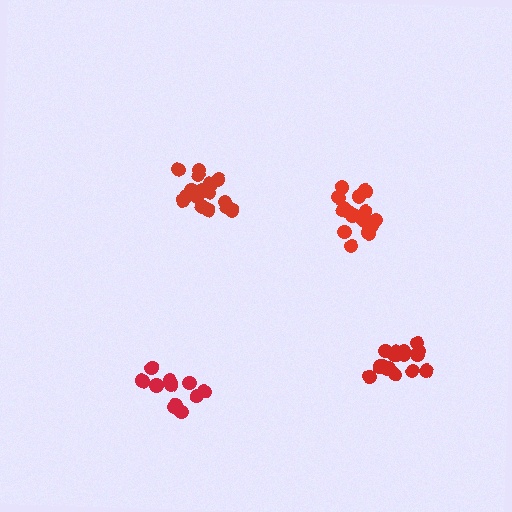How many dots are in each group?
Group 1: 17 dots, Group 2: 17 dots, Group 3: 12 dots, Group 4: 15 dots (61 total).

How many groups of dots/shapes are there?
There are 4 groups.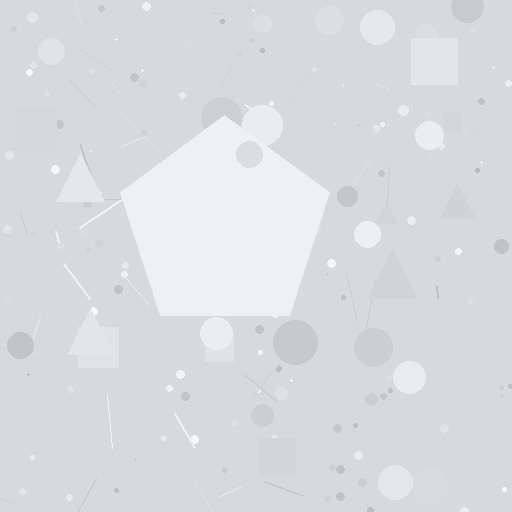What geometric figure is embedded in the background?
A pentagon is embedded in the background.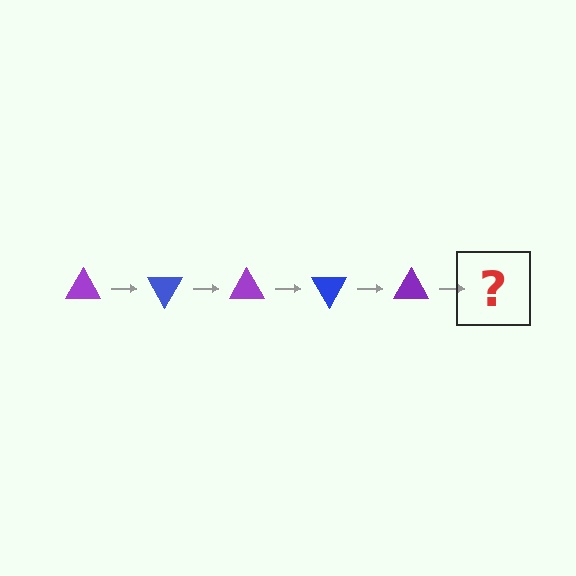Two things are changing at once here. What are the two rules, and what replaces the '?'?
The two rules are that it rotates 60 degrees each step and the color cycles through purple and blue. The '?' should be a blue triangle, rotated 300 degrees from the start.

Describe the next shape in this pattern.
It should be a blue triangle, rotated 300 degrees from the start.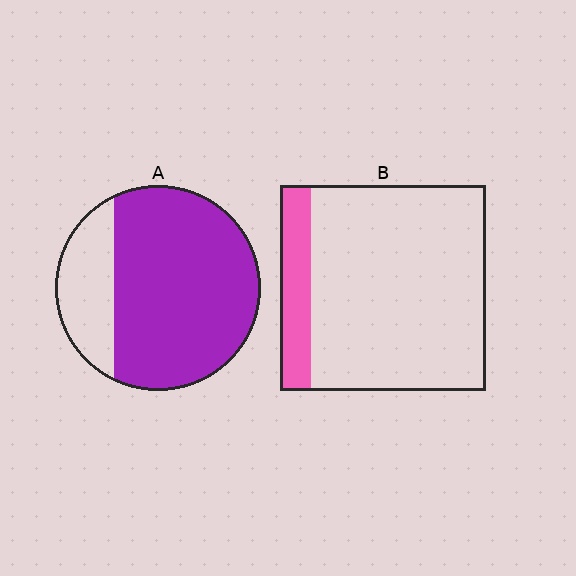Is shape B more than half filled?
No.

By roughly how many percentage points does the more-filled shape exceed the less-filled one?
By roughly 60 percentage points (A over B).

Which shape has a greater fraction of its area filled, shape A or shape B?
Shape A.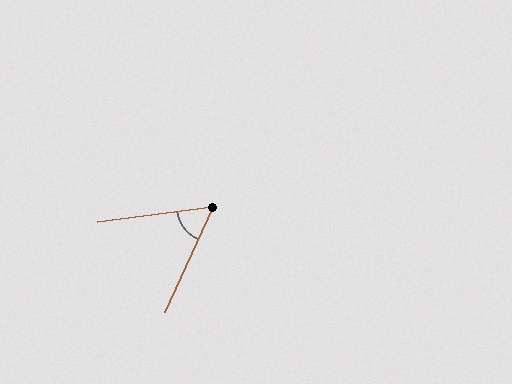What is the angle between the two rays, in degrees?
Approximately 58 degrees.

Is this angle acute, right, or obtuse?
It is acute.